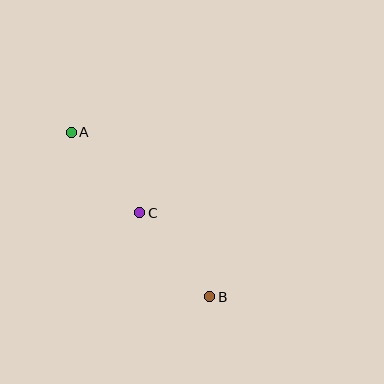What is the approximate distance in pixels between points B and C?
The distance between B and C is approximately 109 pixels.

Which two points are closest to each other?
Points A and C are closest to each other.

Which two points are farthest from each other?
Points A and B are farthest from each other.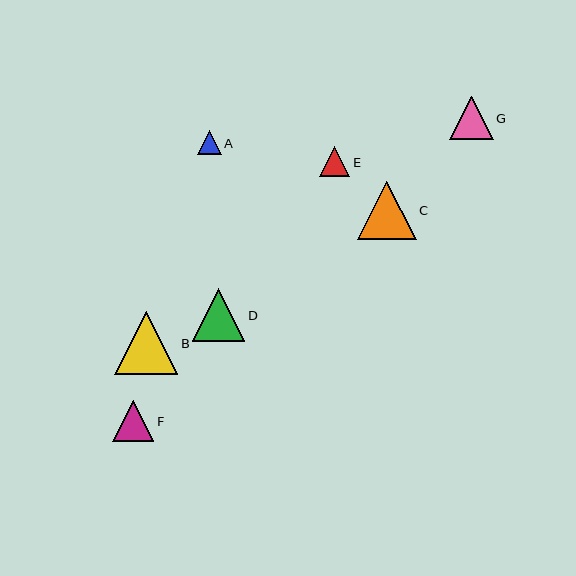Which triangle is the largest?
Triangle B is the largest with a size of approximately 63 pixels.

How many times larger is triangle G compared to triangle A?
Triangle G is approximately 1.8 times the size of triangle A.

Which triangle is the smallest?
Triangle A is the smallest with a size of approximately 24 pixels.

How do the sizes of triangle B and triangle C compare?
Triangle B and triangle C are approximately the same size.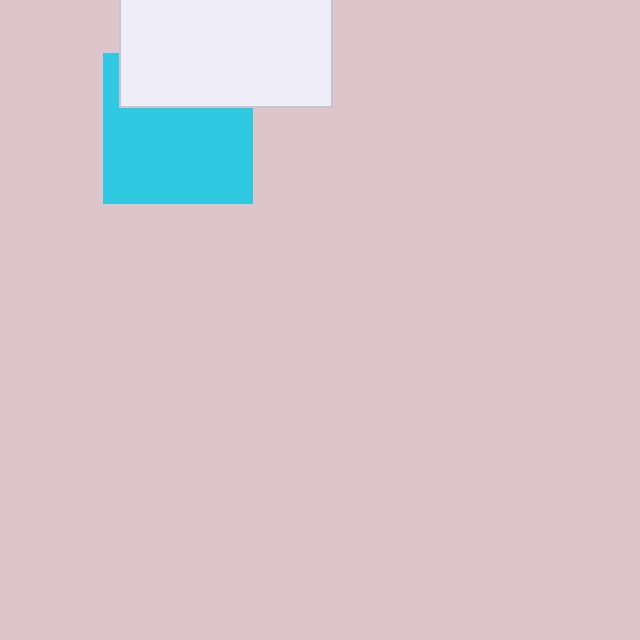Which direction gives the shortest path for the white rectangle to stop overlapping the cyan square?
Moving up gives the shortest separation.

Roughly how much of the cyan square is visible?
Most of it is visible (roughly 68%).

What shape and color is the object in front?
The object in front is a white rectangle.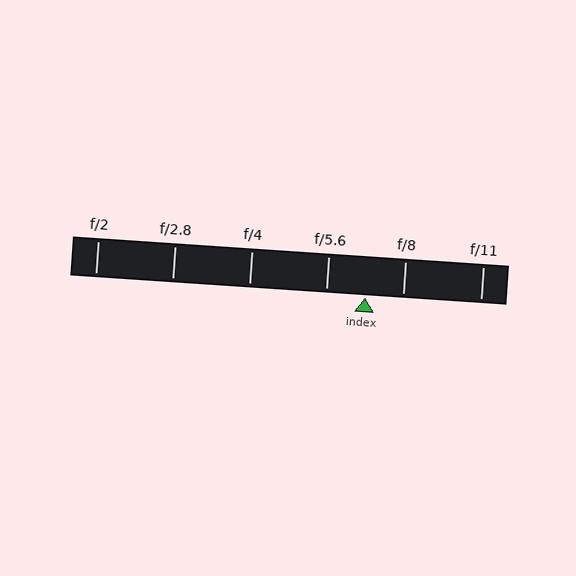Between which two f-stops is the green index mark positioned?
The index mark is between f/5.6 and f/8.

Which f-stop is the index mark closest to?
The index mark is closest to f/8.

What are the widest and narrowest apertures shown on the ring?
The widest aperture shown is f/2 and the narrowest is f/11.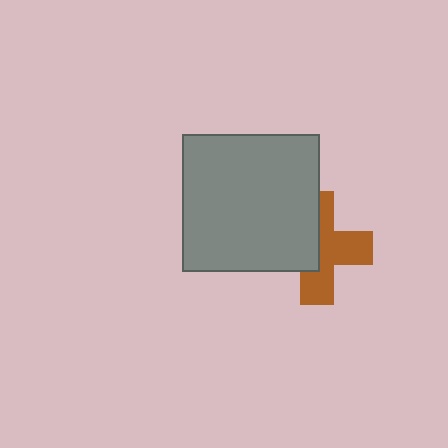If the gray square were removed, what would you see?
You would see the complete brown cross.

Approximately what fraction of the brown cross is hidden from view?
Roughly 45% of the brown cross is hidden behind the gray square.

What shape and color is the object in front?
The object in front is a gray square.